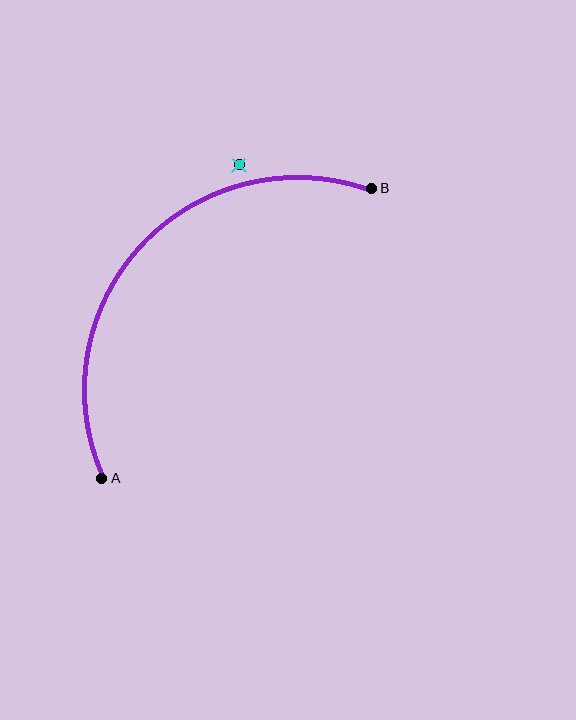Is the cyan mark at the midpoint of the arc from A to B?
No — the cyan mark does not lie on the arc at all. It sits slightly outside the curve.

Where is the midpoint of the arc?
The arc midpoint is the point on the curve farthest from the straight line joining A and B. It sits above and to the left of that line.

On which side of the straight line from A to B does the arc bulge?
The arc bulges above and to the left of the straight line connecting A and B.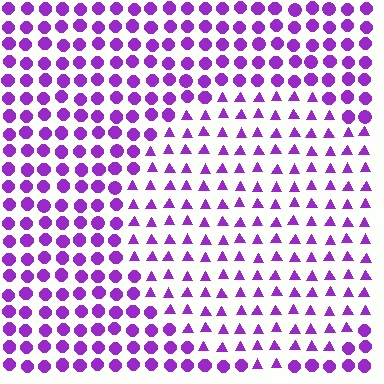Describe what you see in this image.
The image is filled with small purple elements arranged in a uniform grid. A circle-shaped region contains triangles, while the surrounding area contains circles. The boundary is defined purely by the change in element shape.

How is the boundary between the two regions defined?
The boundary is defined by a change in element shape: triangles inside vs. circles outside. All elements share the same color and spacing.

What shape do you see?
I see a circle.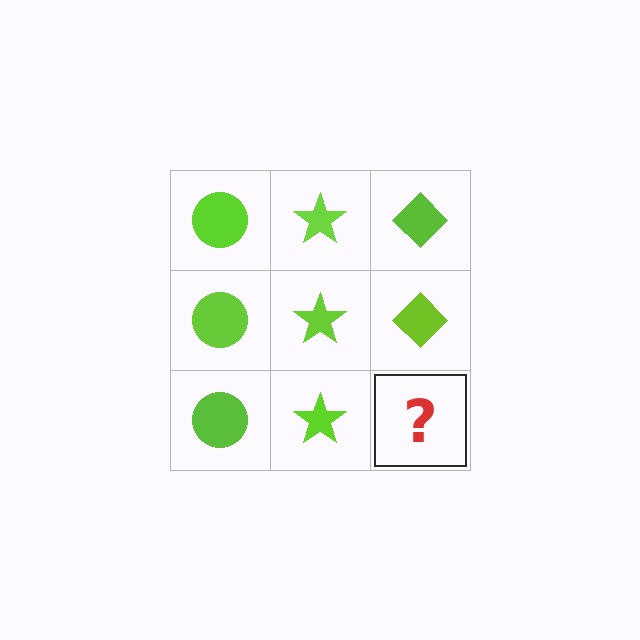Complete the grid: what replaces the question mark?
The question mark should be replaced with a lime diamond.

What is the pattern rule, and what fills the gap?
The rule is that each column has a consistent shape. The gap should be filled with a lime diamond.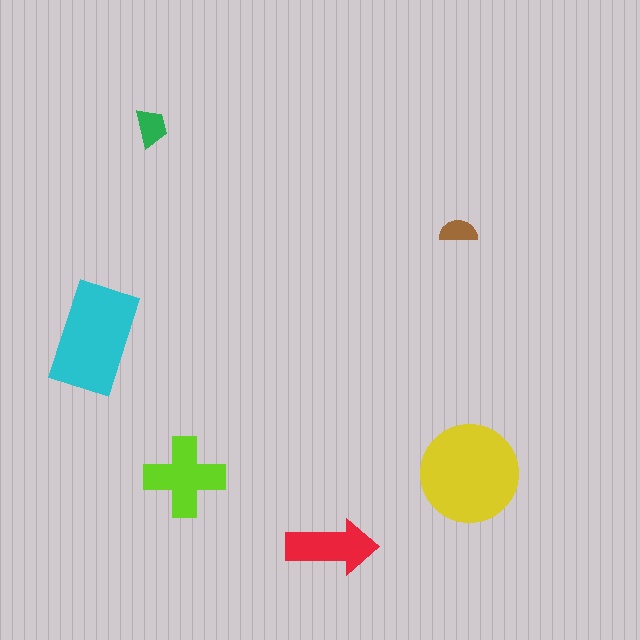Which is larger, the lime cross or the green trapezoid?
The lime cross.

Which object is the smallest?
The brown semicircle.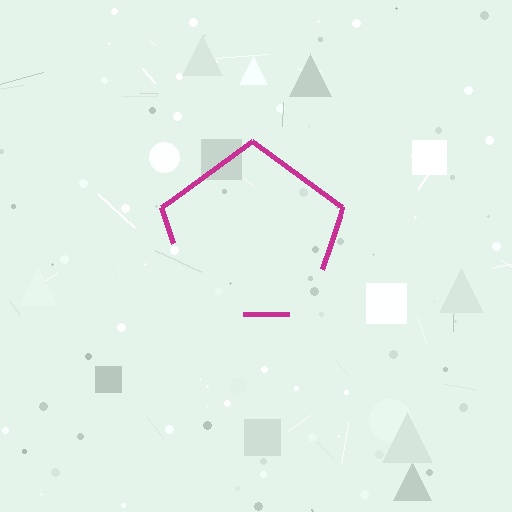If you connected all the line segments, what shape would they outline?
They would outline a pentagon.